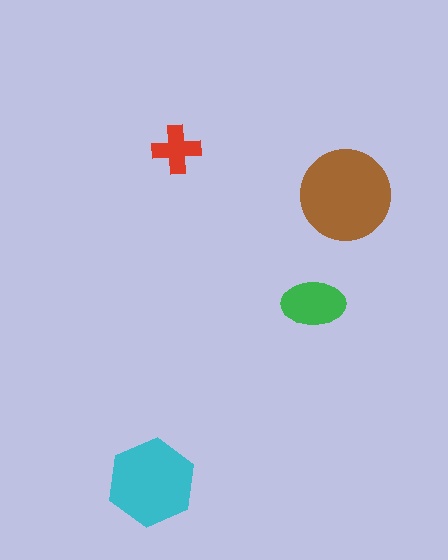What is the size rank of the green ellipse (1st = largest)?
3rd.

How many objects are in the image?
There are 4 objects in the image.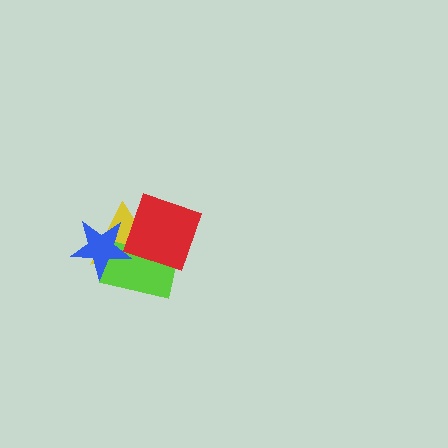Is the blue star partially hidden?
No, no other shape covers it.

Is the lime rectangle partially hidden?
Yes, it is partially covered by another shape.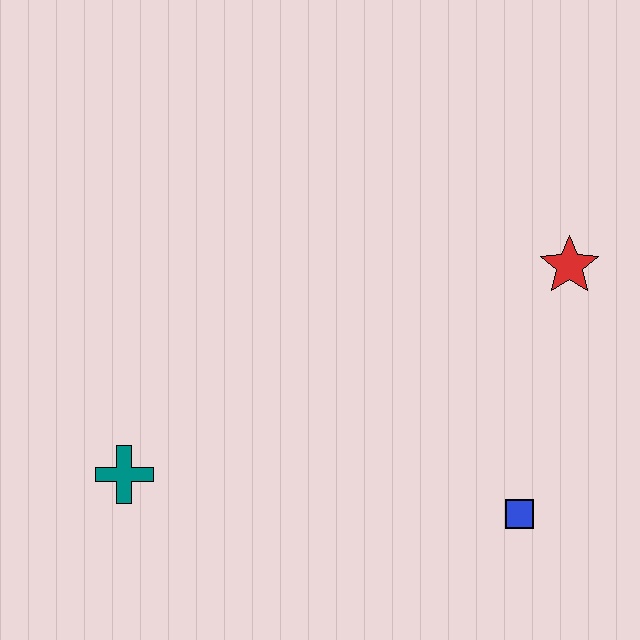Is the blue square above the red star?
No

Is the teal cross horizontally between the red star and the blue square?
No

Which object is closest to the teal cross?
The blue square is closest to the teal cross.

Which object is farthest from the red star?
The teal cross is farthest from the red star.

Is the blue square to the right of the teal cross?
Yes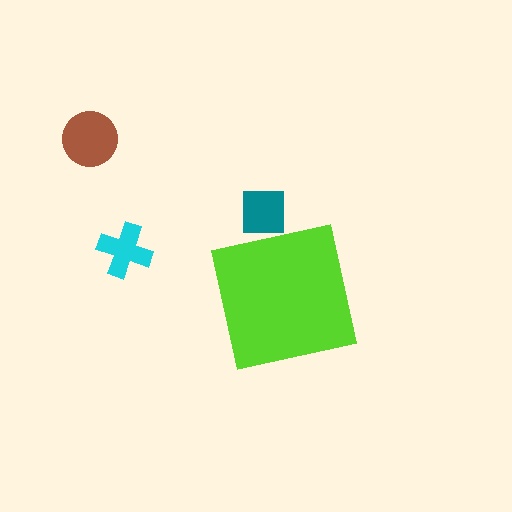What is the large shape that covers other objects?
A lime square.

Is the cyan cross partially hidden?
No, the cyan cross is fully visible.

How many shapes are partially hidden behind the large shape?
1 shape is partially hidden.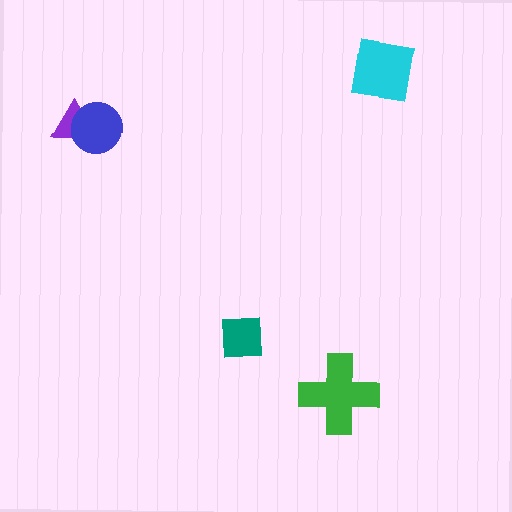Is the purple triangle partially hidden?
Yes, it is partially covered by another shape.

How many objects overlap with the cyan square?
0 objects overlap with the cyan square.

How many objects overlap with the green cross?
0 objects overlap with the green cross.